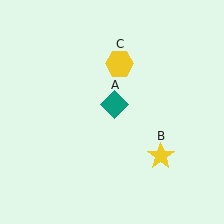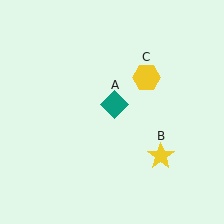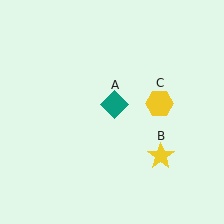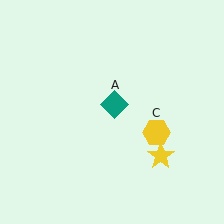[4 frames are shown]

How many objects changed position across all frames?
1 object changed position: yellow hexagon (object C).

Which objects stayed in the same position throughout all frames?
Teal diamond (object A) and yellow star (object B) remained stationary.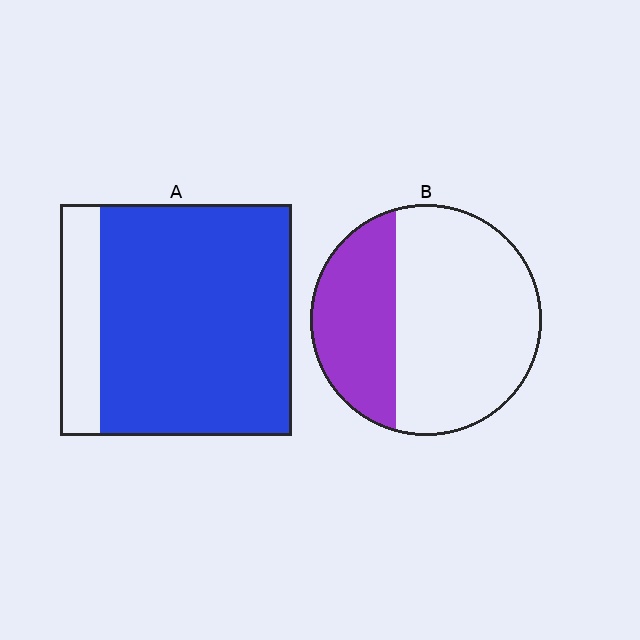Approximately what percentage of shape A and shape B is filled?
A is approximately 85% and B is approximately 35%.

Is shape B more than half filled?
No.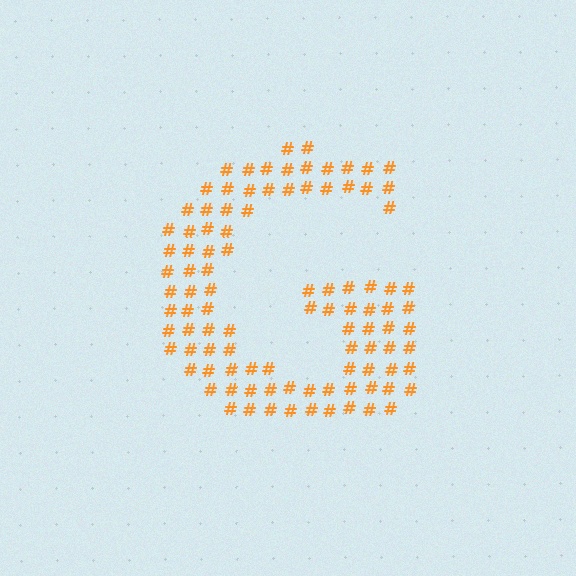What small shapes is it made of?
It is made of small hash symbols.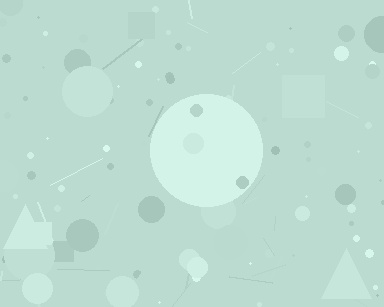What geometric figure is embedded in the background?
A circle is embedded in the background.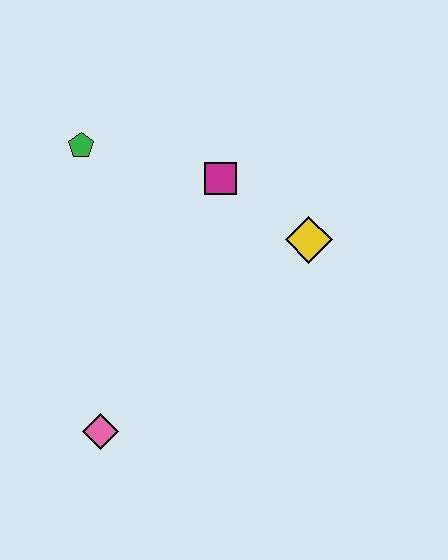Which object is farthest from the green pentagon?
The pink diamond is farthest from the green pentagon.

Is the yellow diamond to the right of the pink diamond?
Yes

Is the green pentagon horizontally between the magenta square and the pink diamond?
No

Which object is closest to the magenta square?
The yellow diamond is closest to the magenta square.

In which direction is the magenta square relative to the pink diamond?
The magenta square is above the pink diamond.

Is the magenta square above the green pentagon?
No